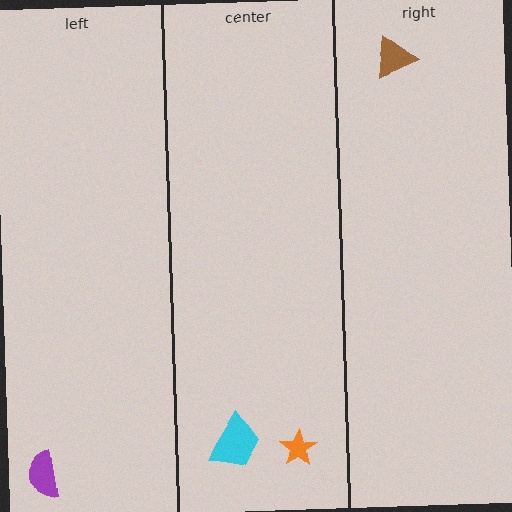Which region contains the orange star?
The center region.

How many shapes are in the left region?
1.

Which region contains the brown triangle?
The right region.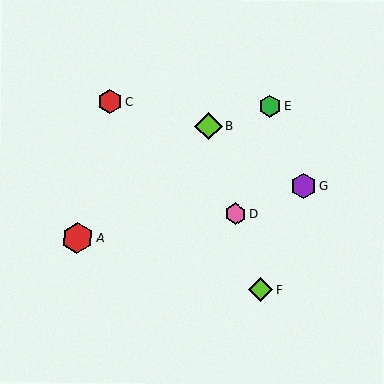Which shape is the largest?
The red hexagon (labeled A) is the largest.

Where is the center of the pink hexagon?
The center of the pink hexagon is at (235, 214).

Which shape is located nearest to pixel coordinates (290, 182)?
The purple hexagon (labeled G) at (303, 186) is nearest to that location.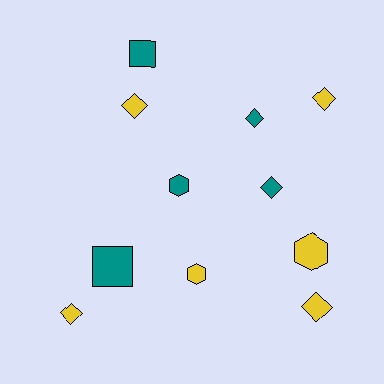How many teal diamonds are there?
There are 2 teal diamonds.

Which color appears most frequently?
Yellow, with 6 objects.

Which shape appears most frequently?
Diamond, with 6 objects.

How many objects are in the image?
There are 11 objects.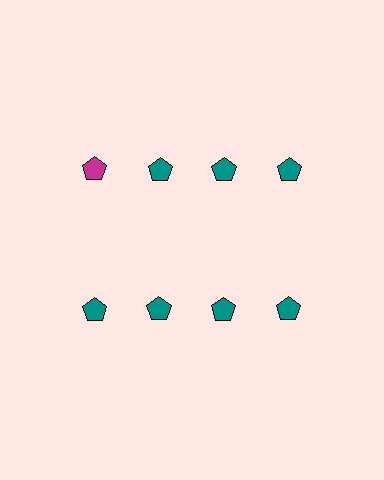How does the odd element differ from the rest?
It has a different color: magenta instead of teal.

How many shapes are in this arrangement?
There are 8 shapes arranged in a grid pattern.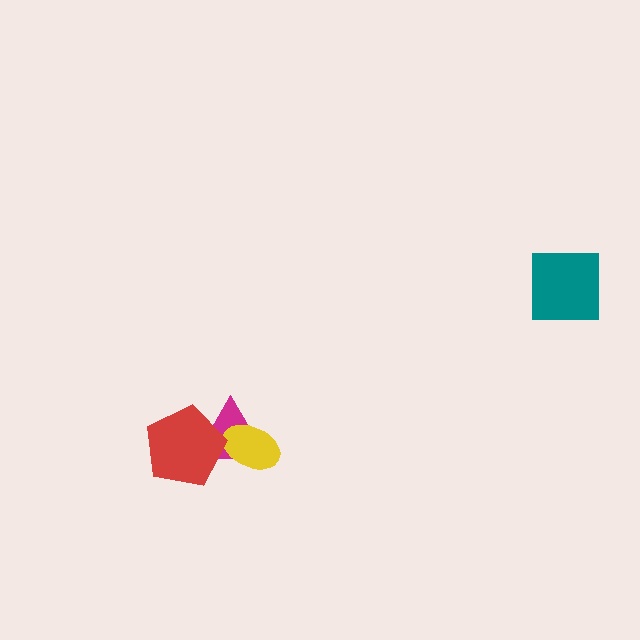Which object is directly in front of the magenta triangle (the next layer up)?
The yellow ellipse is directly in front of the magenta triangle.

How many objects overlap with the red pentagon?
1 object overlaps with the red pentagon.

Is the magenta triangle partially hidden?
Yes, it is partially covered by another shape.